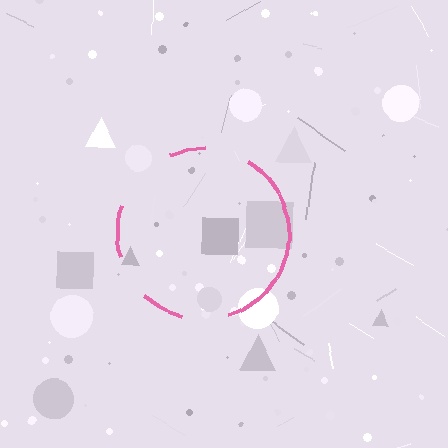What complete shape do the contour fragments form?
The contour fragments form a circle.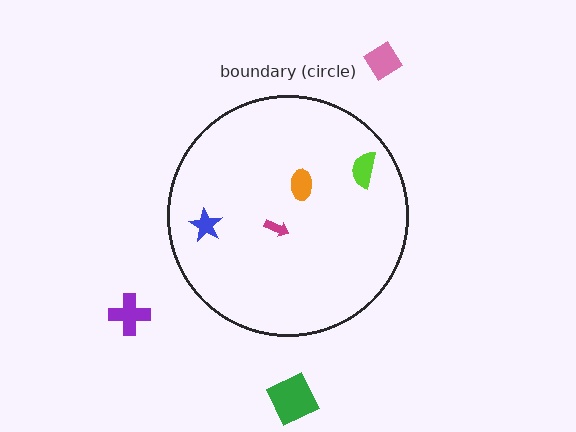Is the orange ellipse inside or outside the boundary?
Inside.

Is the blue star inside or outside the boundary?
Inside.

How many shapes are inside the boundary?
4 inside, 3 outside.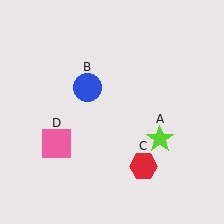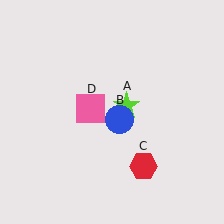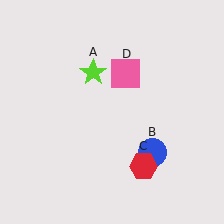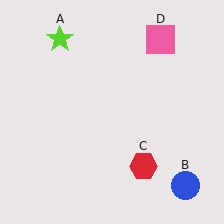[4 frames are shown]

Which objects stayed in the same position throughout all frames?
Red hexagon (object C) remained stationary.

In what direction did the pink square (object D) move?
The pink square (object D) moved up and to the right.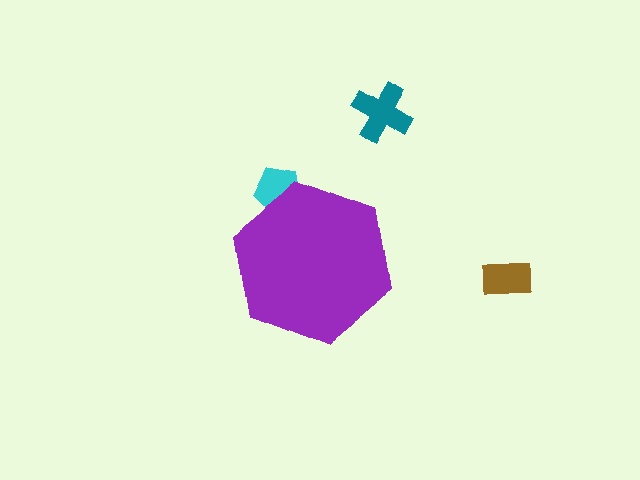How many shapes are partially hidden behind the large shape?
1 shape is partially hidden.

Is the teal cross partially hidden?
No, the teal cross is fully visible.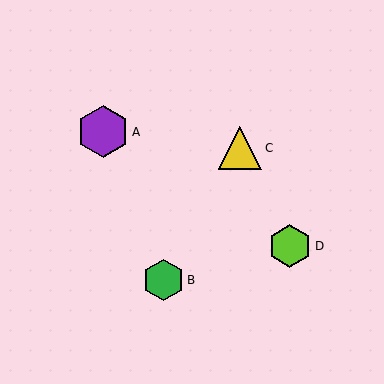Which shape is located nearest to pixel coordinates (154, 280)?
The green hexagon (labeled B) at (163, 280) is nearest to that location.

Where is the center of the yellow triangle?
The center of the yellow triangle is at (240, 148).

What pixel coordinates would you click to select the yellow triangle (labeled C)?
Click at (240, 148) to select the yellow triangle C.